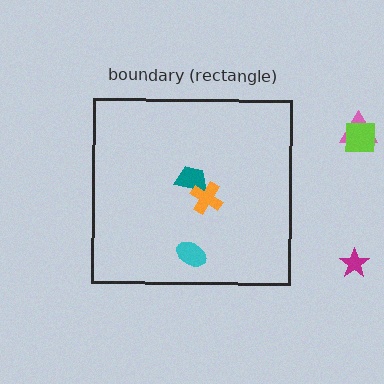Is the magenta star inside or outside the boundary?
Outside.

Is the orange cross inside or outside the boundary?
Inside.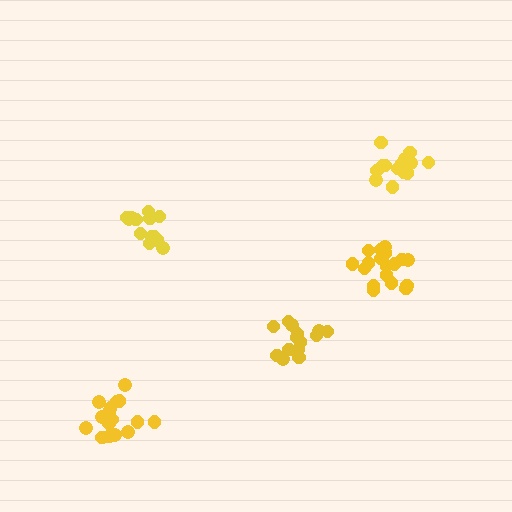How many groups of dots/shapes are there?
There are 5 groups.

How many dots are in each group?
Group 1: 15 dots, Group 2: 14 dots, Group 3: 18 dots, Group 4: 17 dots, Group 5: 18 dots (82 total).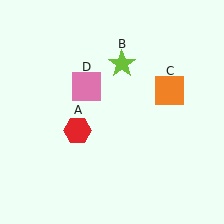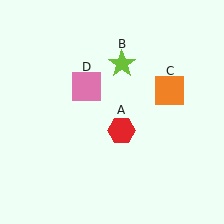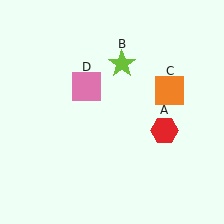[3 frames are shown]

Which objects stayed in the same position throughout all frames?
Lime star (object B) and orange square (object C) and pink square (object D) remained stationary.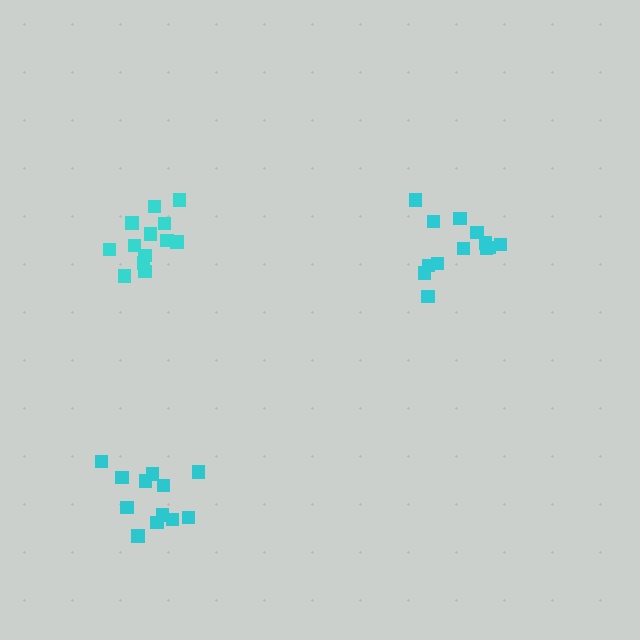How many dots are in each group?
Group 1: 13 dots, Group 2: 13 dots, Group 3: 12 dots (38 total).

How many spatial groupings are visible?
There are 3 spatial groupings.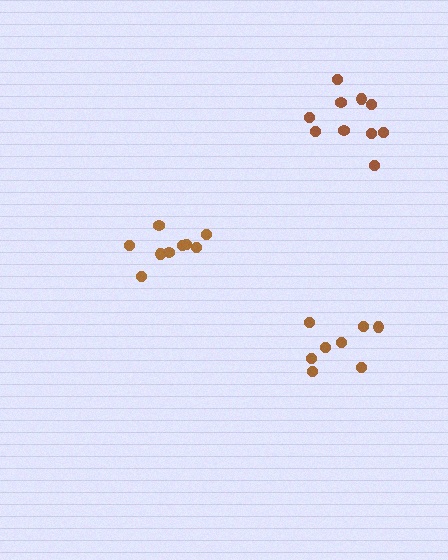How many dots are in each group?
Group 1: 8 dots, Group 2: 9 dots, Group 3: 10 dots (27 total).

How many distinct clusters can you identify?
There are 3 distinct clusters.